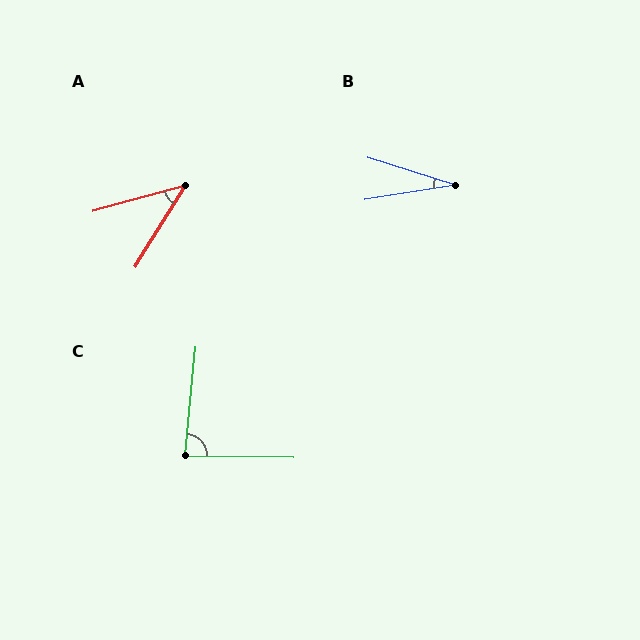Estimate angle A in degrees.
Approximately 42 degrees.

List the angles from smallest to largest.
B (26°), A (42°), C (85°).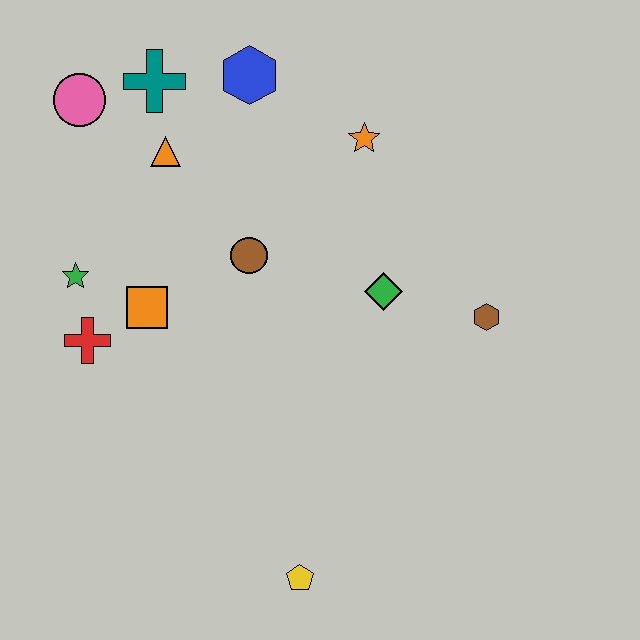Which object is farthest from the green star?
The brown hexagon is farthest from the green star.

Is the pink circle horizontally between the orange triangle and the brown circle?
No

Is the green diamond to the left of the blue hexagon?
No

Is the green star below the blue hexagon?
Yes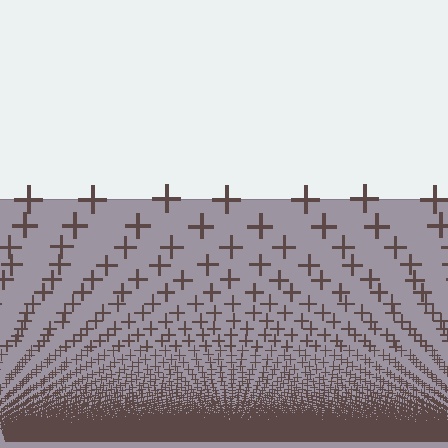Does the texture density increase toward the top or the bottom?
Density increases toward the bottom.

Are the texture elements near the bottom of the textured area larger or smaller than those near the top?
Smaller. The gradient is inverted — elements near the bottom are smaller and denser.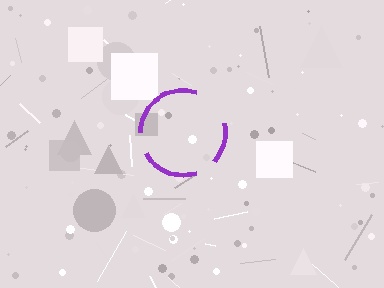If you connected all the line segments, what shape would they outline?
They would outline a circle.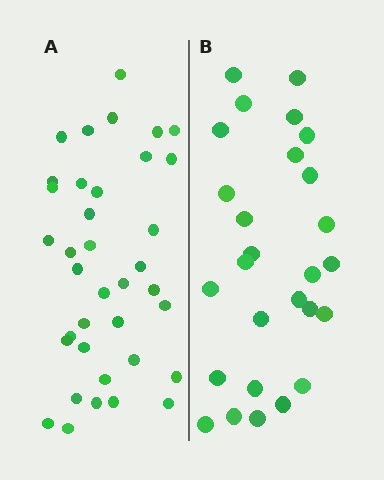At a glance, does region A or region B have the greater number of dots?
Region A (the left region) has more dots.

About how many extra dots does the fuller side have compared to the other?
Region A has roughly 10 or so more dots than region B.